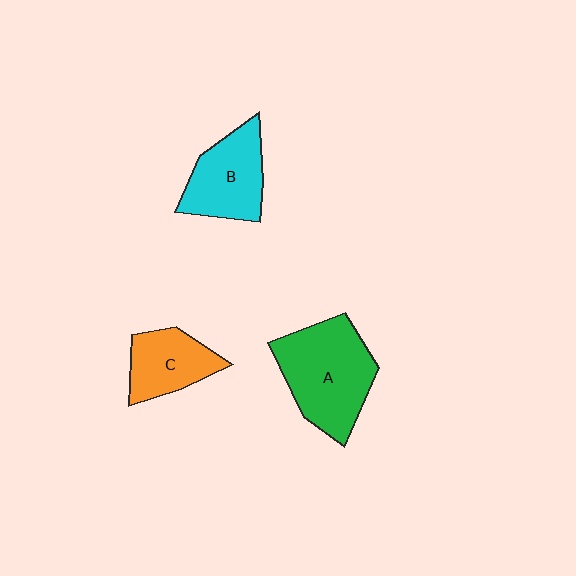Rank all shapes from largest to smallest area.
From largest to smallest: A (green), B (cyan), C (orange).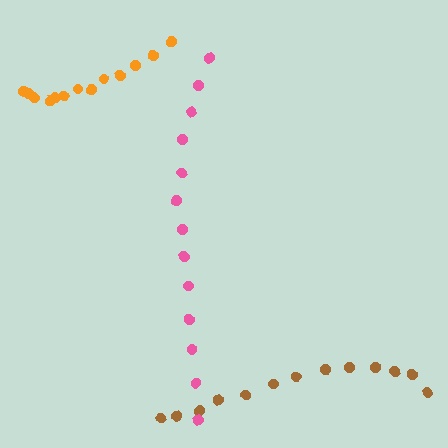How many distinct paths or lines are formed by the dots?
There are 3 distinct paths.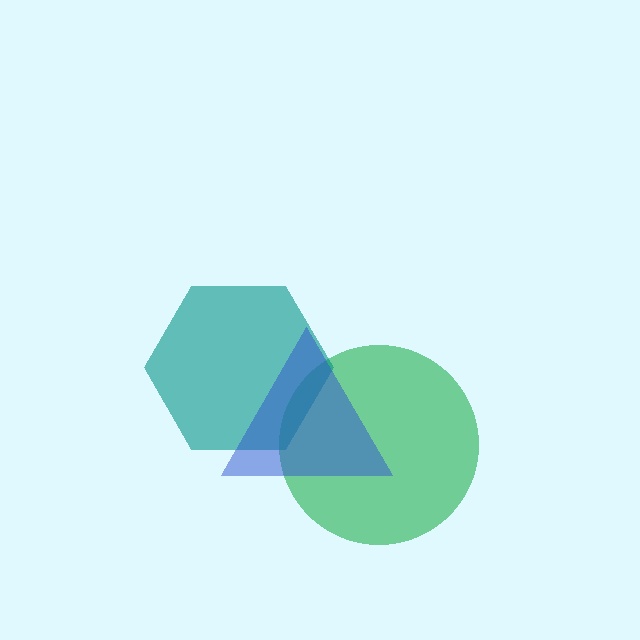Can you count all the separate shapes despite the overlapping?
Yes, there are 3 separate shapes.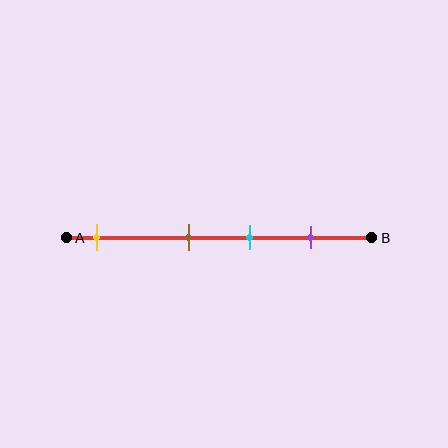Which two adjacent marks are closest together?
The brown and cyan marks are the closest adjacent pair.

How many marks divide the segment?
There are 4 marks dividing the segment.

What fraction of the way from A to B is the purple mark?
The purple mark is approximately 80% (0.8) of the way from A to B.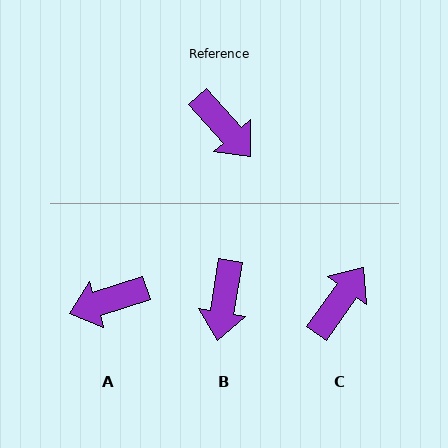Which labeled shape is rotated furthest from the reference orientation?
A, about 114 degrees away.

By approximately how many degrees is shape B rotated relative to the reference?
Approximately 52 degrees clockwise.